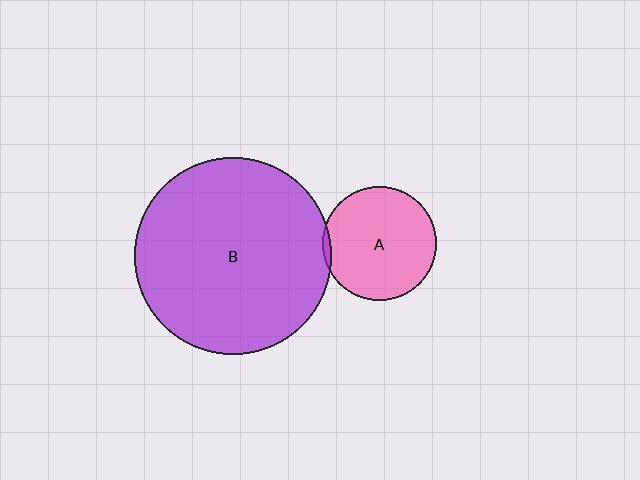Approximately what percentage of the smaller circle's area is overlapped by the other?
Approximately 5%.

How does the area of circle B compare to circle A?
Approximately 3.0 times.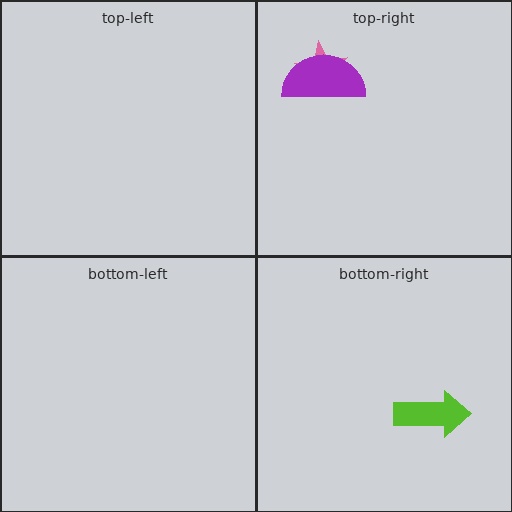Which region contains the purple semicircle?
The top-right region.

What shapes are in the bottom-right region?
The lime arrow.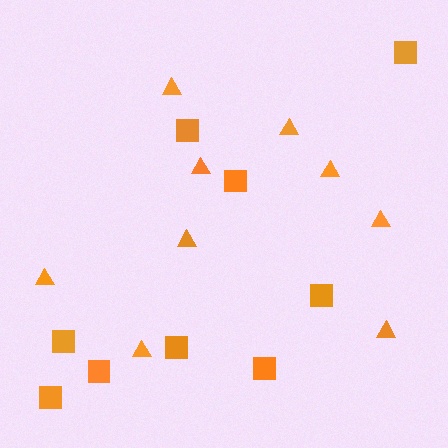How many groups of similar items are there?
There are 2 groups: one group of squares (9) and one group of triangles (9).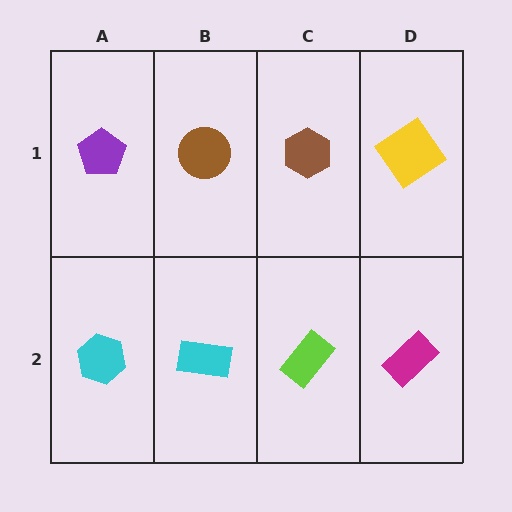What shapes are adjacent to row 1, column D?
A magenta rectangle (row 2, column D), a brown hexagon (row 1, column C).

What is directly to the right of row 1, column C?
A yellow diamond.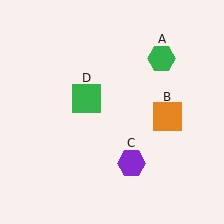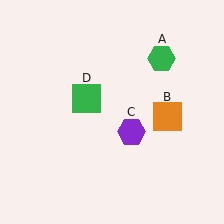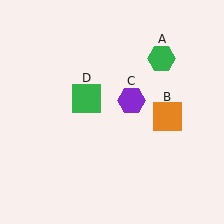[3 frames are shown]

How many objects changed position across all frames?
1 object changed position: purple hexagon (object C).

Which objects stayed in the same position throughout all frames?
Green hexagon (object A) and orange square (object B) and green square (object D) remained stationary.